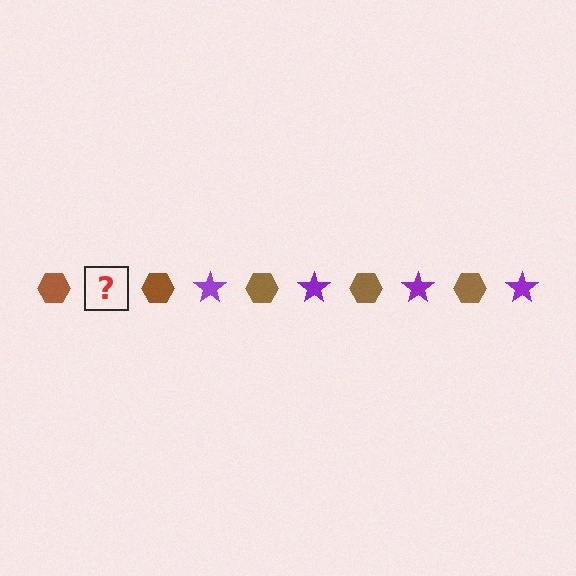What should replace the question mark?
The question mark should be replaced with a purple star.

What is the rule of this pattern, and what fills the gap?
The rule is that the pattern alternates between brown hexagon and purple star. The gap should be filled with a purple star.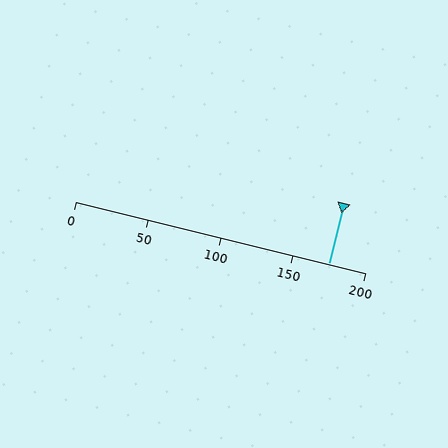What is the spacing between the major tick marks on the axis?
The major ticks are spaced 50 apart.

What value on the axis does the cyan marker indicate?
The marker indicates approximately 175.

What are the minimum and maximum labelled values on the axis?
The axis runs from 0 to 200.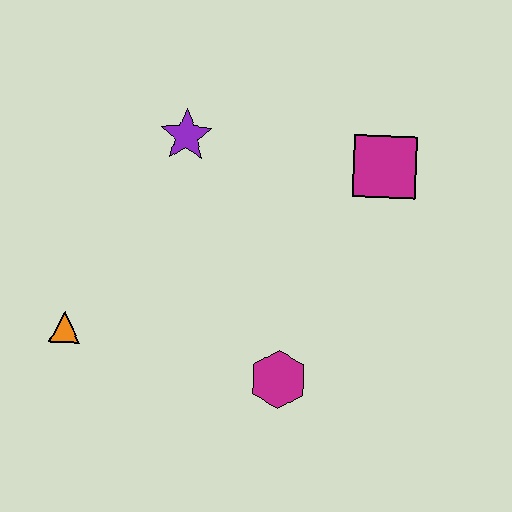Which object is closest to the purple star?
The magenta square is closest to the purple star.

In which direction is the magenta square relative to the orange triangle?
The magenta square is to the right of the orange triangle.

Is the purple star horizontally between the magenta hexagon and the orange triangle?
Yes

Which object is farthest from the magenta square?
The orange triangle is farthest from the magenta square.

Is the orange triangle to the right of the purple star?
No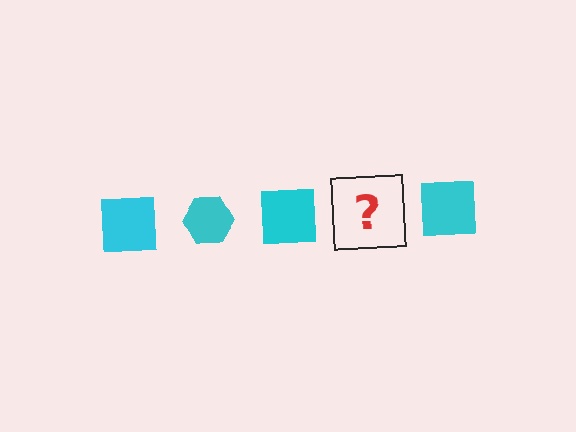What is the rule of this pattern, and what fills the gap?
The rule is that the pattern cycles through square, hexagon shapes in cyan. The gap should be filled with a cyan hexagon.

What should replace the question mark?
The question mark should be replaced with a cyan hexagon.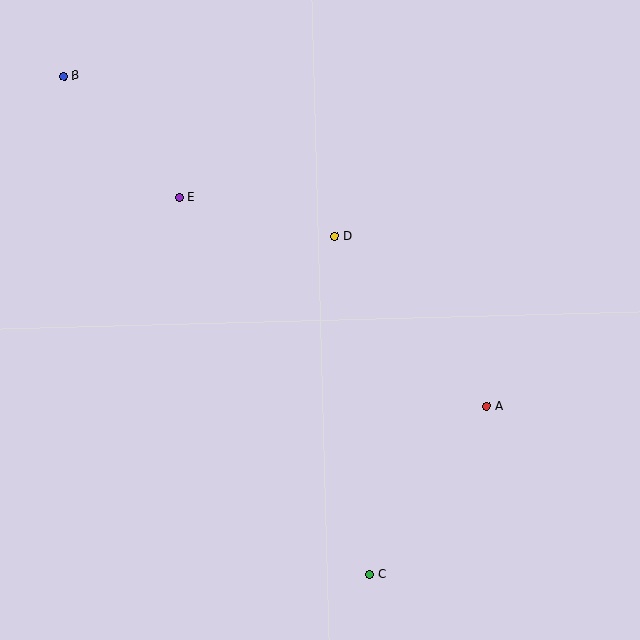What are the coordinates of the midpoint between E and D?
The midpoint between E and D is at (257, 217).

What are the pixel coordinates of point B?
Point B is at (64, 76).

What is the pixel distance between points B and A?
The distance between B and A is 537 pixels.